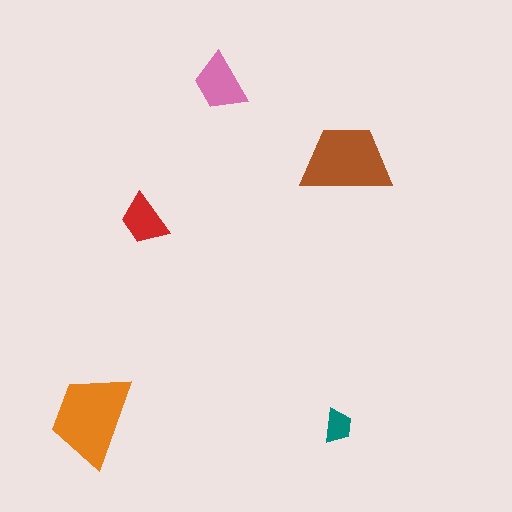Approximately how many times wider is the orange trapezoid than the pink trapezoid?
About 1.5 times wider.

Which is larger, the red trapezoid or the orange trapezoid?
The orange one.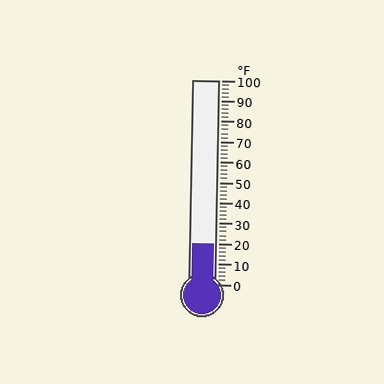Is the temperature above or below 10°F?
The temperature is above 10°F.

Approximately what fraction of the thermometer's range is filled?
The thermometer is filled to approximately 20% of its range.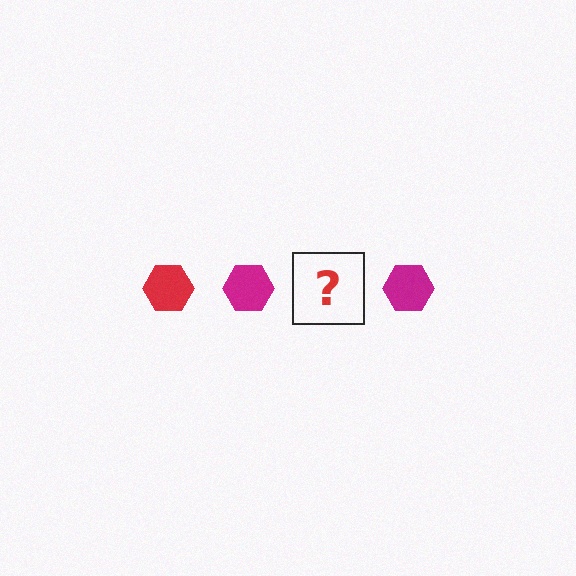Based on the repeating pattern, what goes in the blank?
The blank should be a red hexagon.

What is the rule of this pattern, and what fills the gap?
The rule is that the pattern cycles through red, magenta hexagons. The gap should be filled with a red hexagon.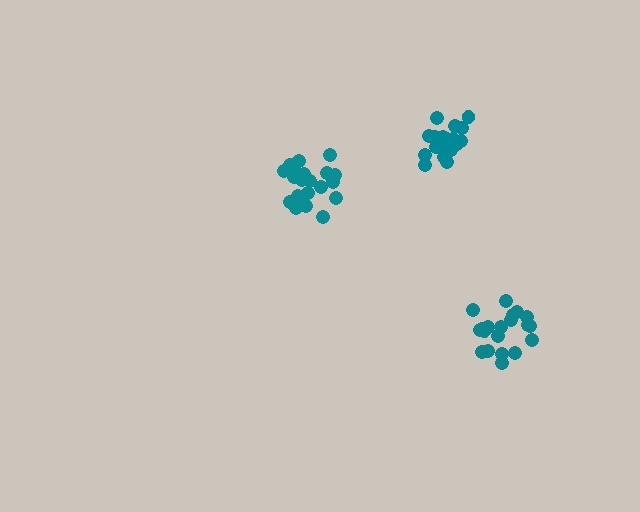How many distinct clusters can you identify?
There are 3 distinct clusters.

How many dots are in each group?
Group 1: 20 dots, Group 2: 20 dots, Group 3: 18 dots (58 total).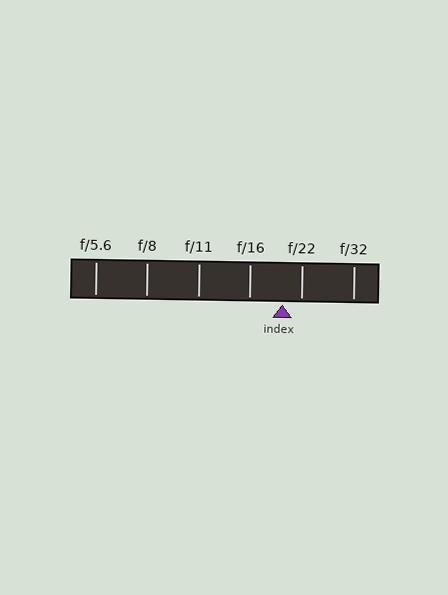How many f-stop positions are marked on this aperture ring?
There are 6 f-stop positions marked.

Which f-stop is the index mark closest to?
The index mark is closest to f/22.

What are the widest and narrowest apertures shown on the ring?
The widest aperture shown is f/5.6 and the narrowest is f/32.